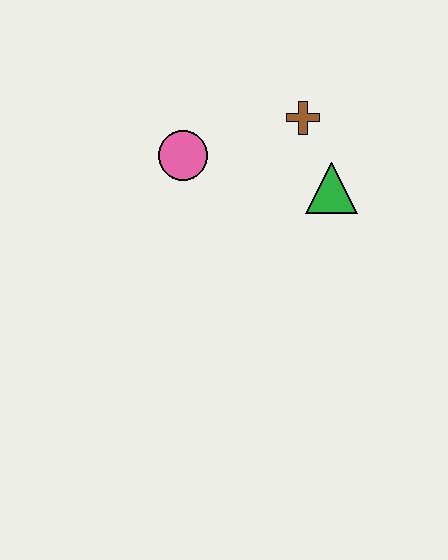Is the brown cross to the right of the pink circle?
Yes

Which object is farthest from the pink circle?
The green triangle is farthest from the pink circle.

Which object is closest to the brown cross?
The green triangle is closest to the brown cross.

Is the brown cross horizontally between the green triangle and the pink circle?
Yes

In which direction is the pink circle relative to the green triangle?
The pink circle is to the left of the green triangle.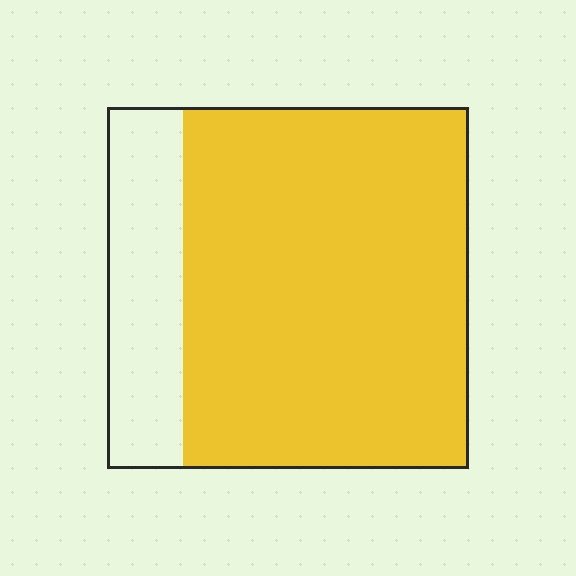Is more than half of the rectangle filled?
Yes.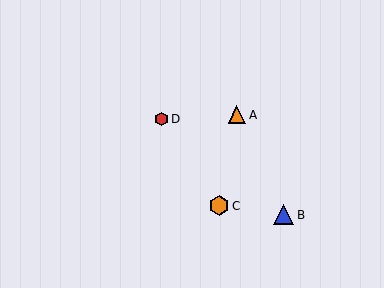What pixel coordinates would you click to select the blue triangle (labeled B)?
Click at (283, 215) to select the blue triangle B.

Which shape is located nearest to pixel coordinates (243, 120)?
The orange triangle (labeled A) at (237, 115) is nearest to that location.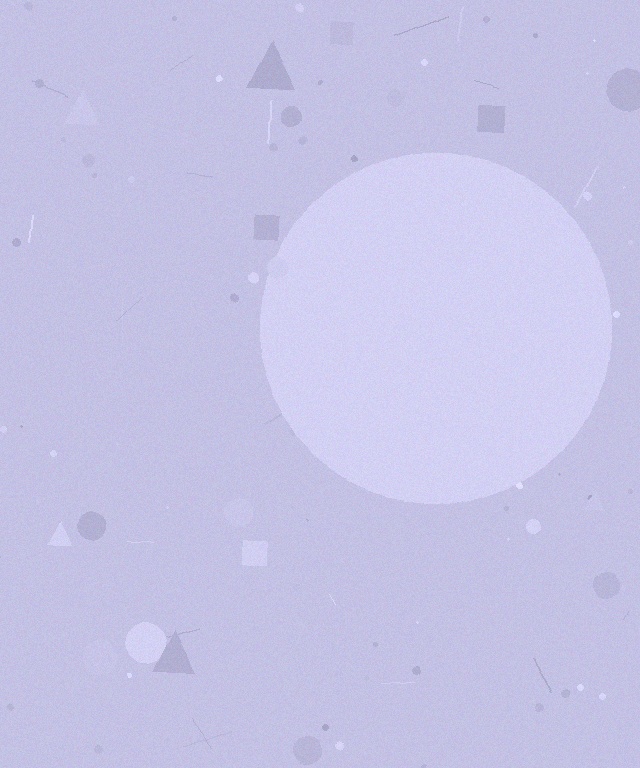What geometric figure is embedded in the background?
A circle is embedded in the background.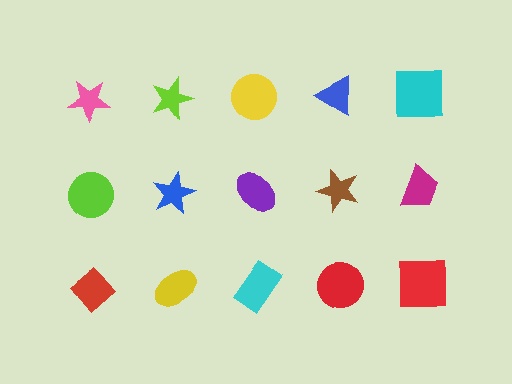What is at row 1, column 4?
A blue triangle.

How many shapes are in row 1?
5 shapes.